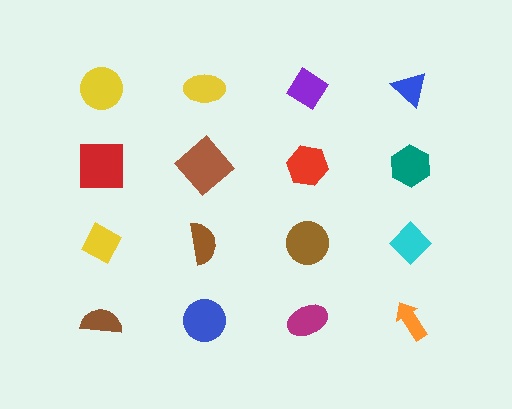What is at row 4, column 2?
A blue circle.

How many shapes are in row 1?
4 shapes.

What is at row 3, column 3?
A brown circle.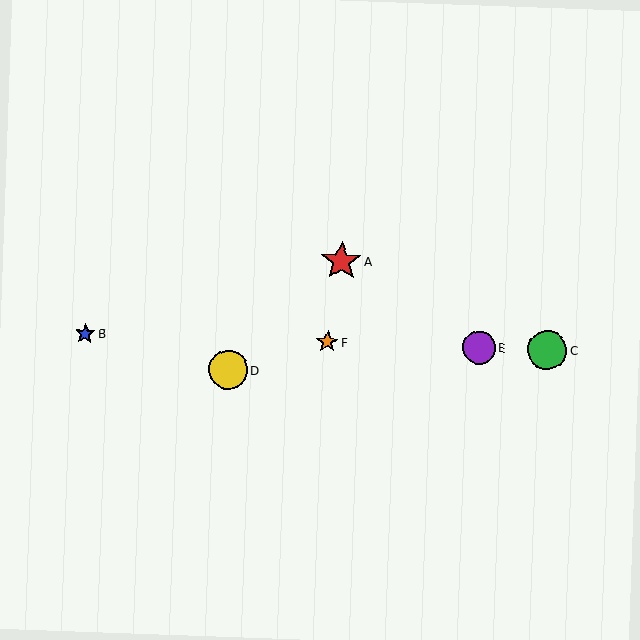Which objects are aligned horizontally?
Objects B, C, E, F are aligned horizontally.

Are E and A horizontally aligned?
No, E is at y≈348 and A is at y≈261.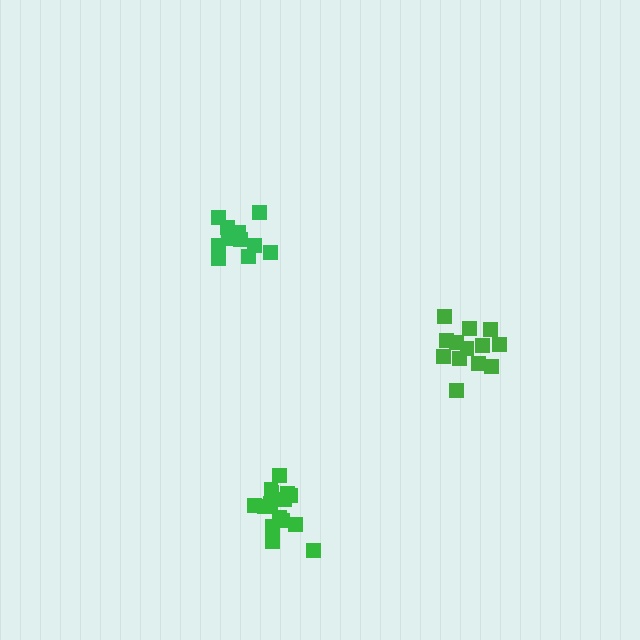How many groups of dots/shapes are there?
There are 3 groups.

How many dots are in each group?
Group 1: 13 dots, Group 2: 16 dots, Group 3: 14 dots (43 total).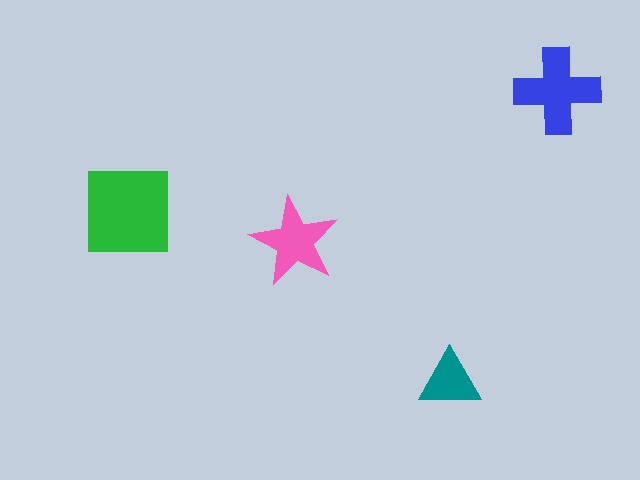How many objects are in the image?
There are 4 objects in the image.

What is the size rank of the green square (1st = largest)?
1st.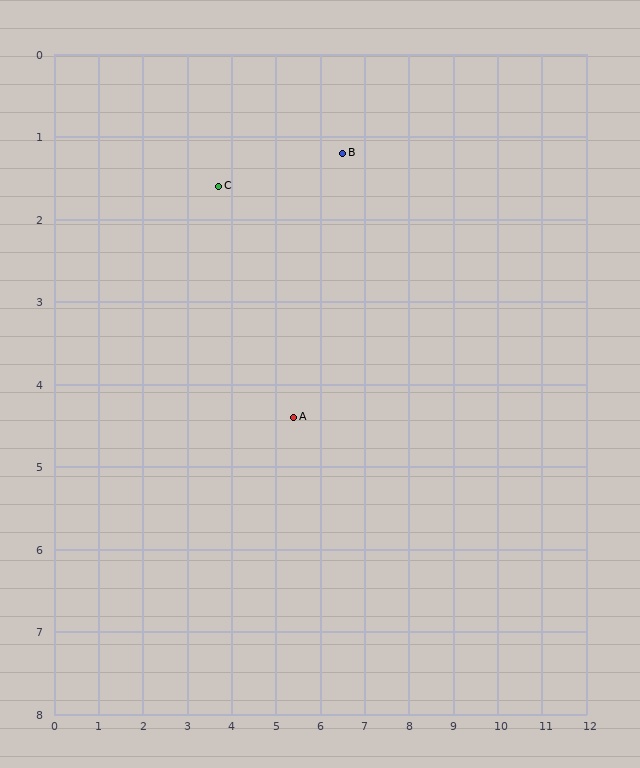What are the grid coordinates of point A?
Point A is at approximately (5.4, 4.4).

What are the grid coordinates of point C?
Point C is at approximately (3.7, 1.6).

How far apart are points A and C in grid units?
Points A and C are about 3.3 grid units apart.